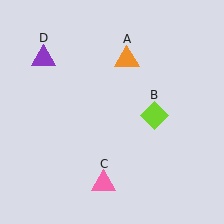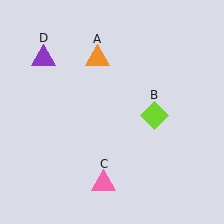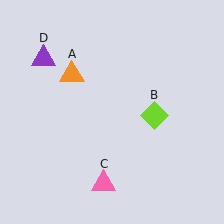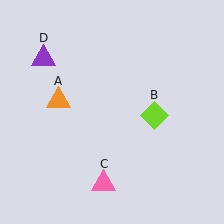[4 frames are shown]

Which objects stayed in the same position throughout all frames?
Lime diamond (object B) and pink triangle (object C) and purple triangle (object D) remained stationary.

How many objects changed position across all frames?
1 object changed position: orange triangle (object A).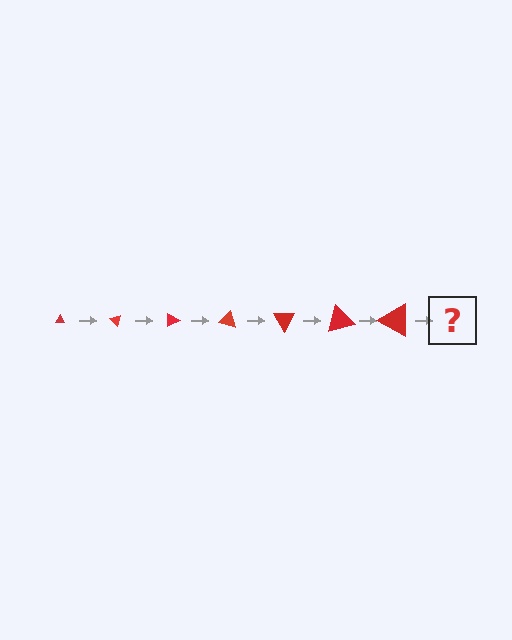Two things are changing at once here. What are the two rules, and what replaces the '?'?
The two rules are that the triangle grows larger each step and it rotates 45 degrees each step. The '?' should be a triangle, larger than the previous one and rotated 315 degrees from the start.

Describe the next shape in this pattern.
It should be a triangle, larger than the previous one and rotated 315 degrees from the start.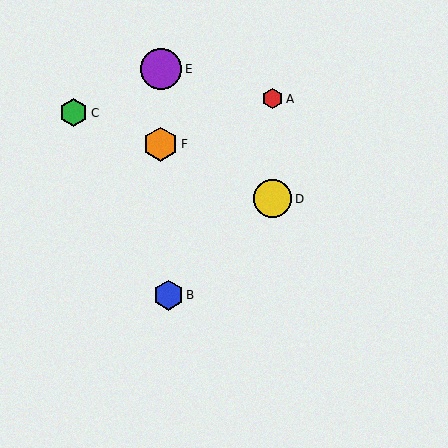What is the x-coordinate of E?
Object E is at x≈161.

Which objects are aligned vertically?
Objects A, D are aligned vertically.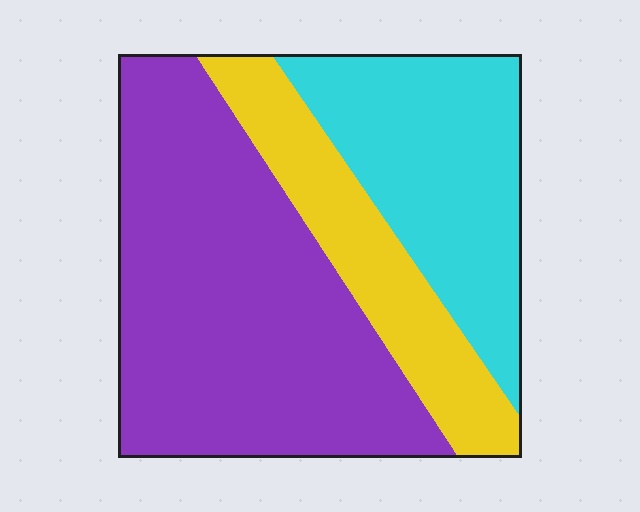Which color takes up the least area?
Yellow, at roughly 20%.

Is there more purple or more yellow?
Purple.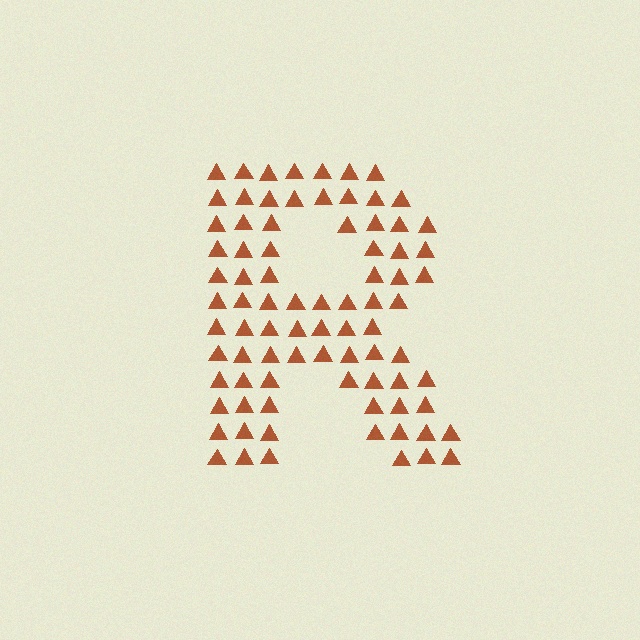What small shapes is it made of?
It is made of small triangles.